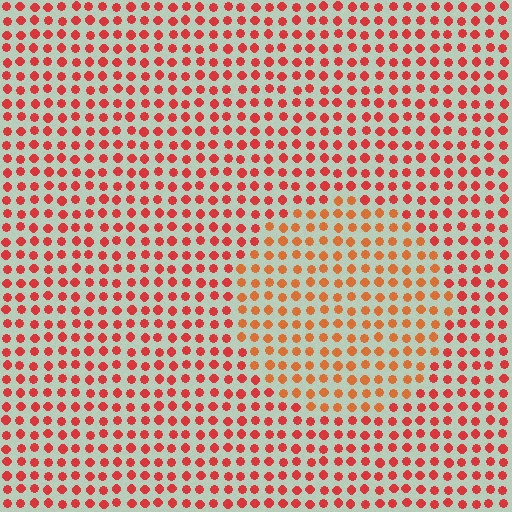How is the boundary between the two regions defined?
The boundary is defined purely by a slight shift in hue (about 24 degrees). Spacing, size, and orientation are identical on both sides.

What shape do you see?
I see a circle.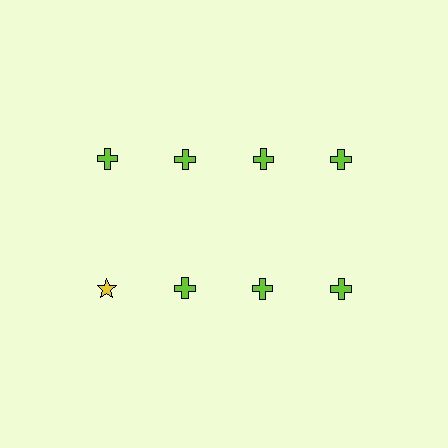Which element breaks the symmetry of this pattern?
The yellow star in the second row, leftmost column breaks the symmetry. All other shapes are lime crosses.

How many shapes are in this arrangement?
There are 8 shapes arranged in a grid pattern.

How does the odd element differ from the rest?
It differs in both color (yellow instead of lime) and shape (star instead of cross).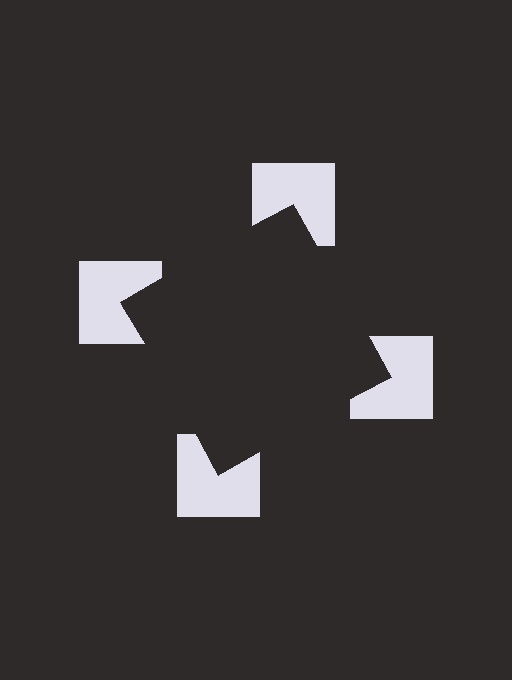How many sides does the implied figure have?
4 sides.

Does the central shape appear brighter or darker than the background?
It typically appears slightly darker than the background, even though no actual brightness change is drawn.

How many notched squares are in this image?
There are 4 — one at each vertex of the illusory square.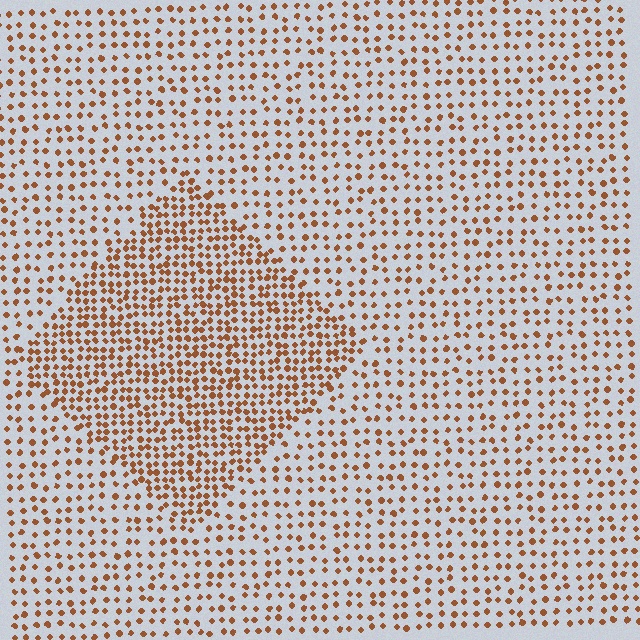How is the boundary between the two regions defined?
The boundary is defined by a change in element density (approximately 1.9x ratio). All elements are the same color, size, and shape.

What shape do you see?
I see a diamond.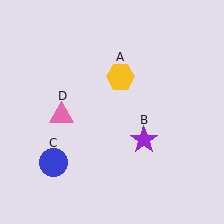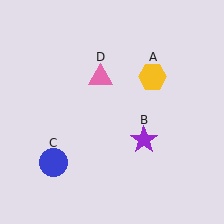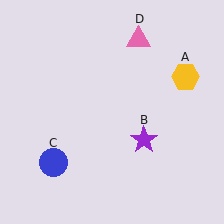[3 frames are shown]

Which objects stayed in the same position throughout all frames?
Purple star (object B) and blue circle (object C) remained stationary.